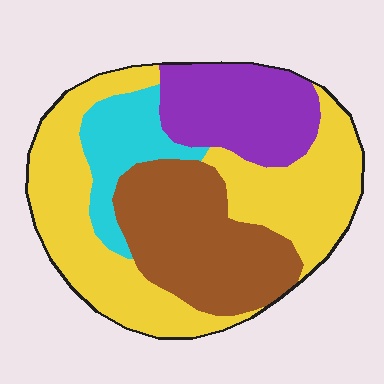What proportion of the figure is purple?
Purple takes up about one fifth (1/5) of the figure.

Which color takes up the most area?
Yellow, at roughly 45%.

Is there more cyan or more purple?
Purple.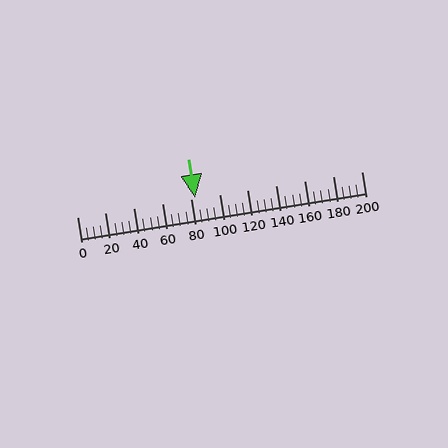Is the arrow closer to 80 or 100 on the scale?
The arrow is closer to 80.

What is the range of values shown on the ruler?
The ruler shows values from 0 to 200.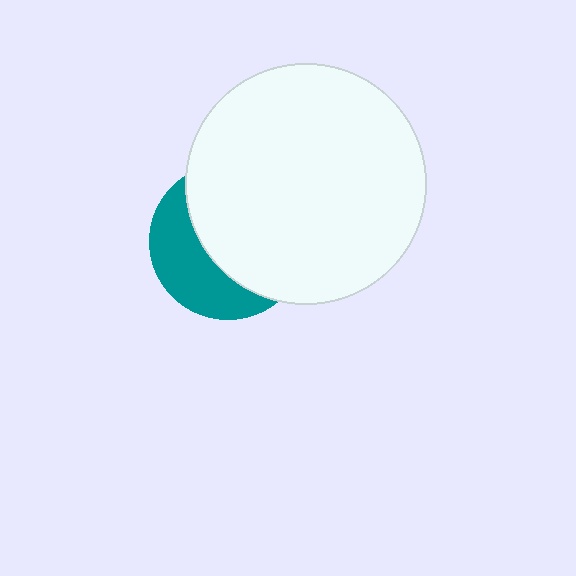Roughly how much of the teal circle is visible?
A small part of it is visible (roughly 38%).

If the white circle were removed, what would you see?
You would see the complete teal circle.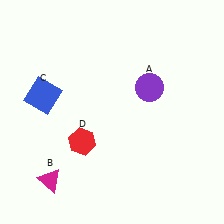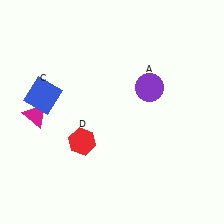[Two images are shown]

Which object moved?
The magenta triangle (B) moved up.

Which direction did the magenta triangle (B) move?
The magenta triangle (B) moved up.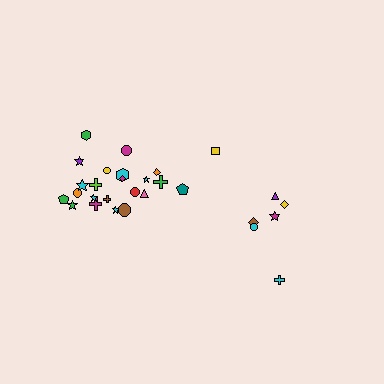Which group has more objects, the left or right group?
The left group.